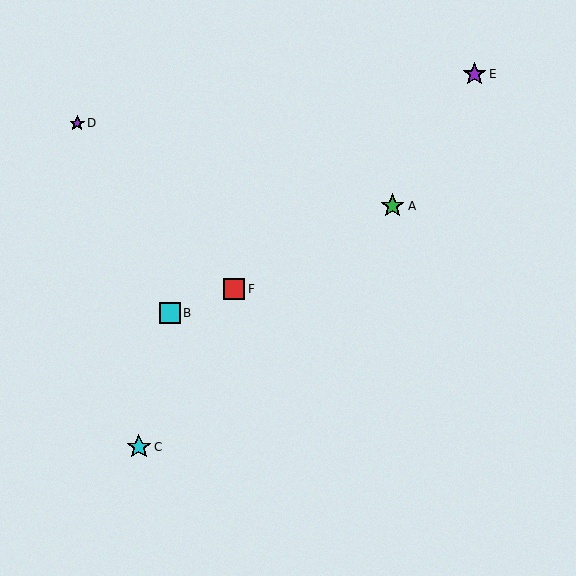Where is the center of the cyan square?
The center of the cyan square is at (170, 313).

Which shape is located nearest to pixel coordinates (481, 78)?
The purple star (labeled E) at (474, 74) is nearest to that location.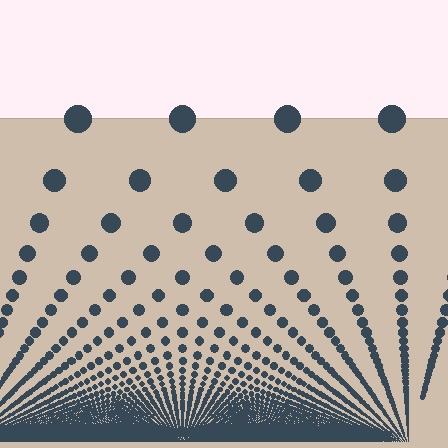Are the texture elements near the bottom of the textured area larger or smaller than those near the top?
Smaller. The gradient is inverted — elements near the bottom are smaller and denser.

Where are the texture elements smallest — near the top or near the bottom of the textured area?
Near the bottom.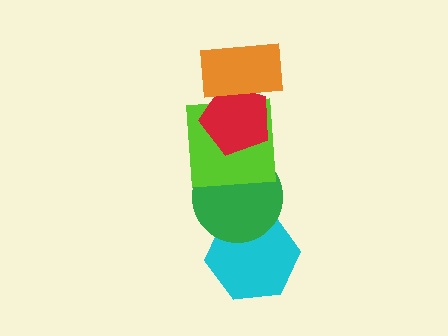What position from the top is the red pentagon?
The red pentagon is 2nd from the top.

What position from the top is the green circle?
The green circle is 4th from the top.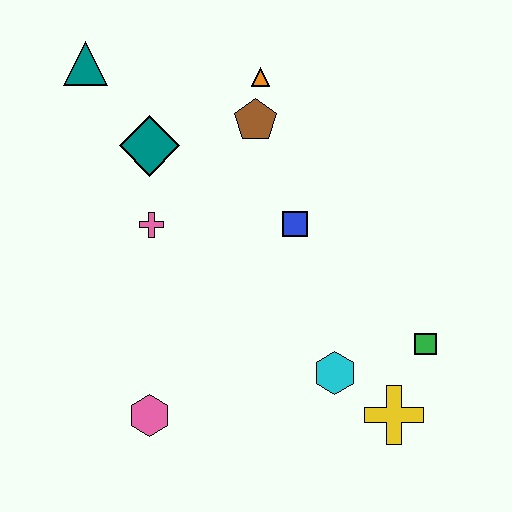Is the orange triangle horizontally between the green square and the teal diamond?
Yes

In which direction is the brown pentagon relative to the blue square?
The brown pentagon is above the blue square.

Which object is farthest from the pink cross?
The yellow cross is farthest from the pink cross.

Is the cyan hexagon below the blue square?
Yes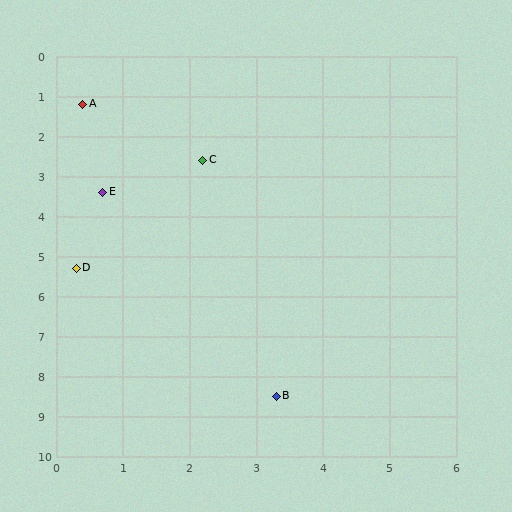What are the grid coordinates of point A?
Point A is at approximately (0.4, 1.2).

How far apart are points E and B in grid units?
Points E and B are about 5.7 grid units apart.